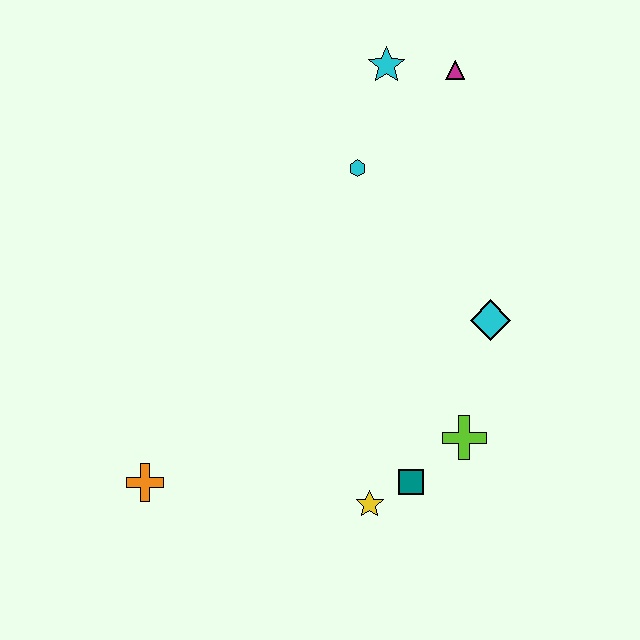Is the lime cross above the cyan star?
No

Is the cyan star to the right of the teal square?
No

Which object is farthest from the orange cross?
The magenta triangle is farthest from the orange cross.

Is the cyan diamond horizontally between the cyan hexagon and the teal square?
No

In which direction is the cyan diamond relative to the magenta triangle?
The cyan diamond is below the magenta triangle.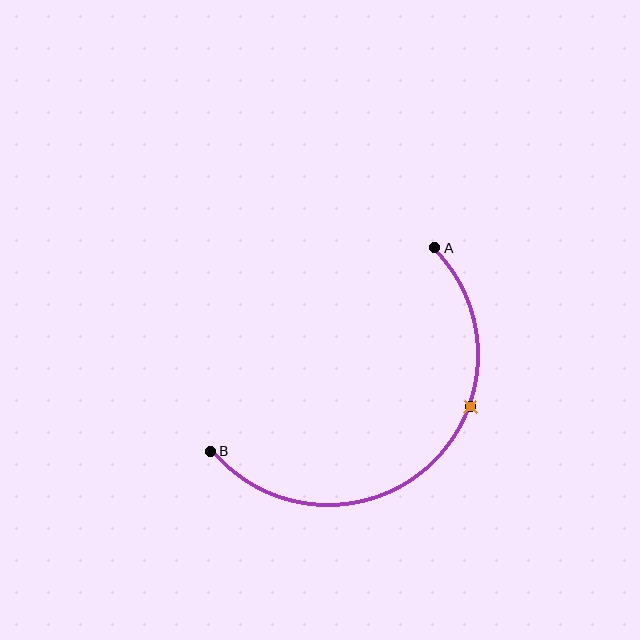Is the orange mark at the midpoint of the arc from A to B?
No. The orange mark lies on the arc but is closer to endpoint A. The arc midpoint would be at the point on the curve equidistant along the arc from both A and B.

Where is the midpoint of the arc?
The arc midpoint is the point on the curve farthest from the straight line joining A and B. It sits below and to the right of that line.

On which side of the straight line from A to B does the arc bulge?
The arc bulges below and to the right of the straight line connecting A and B.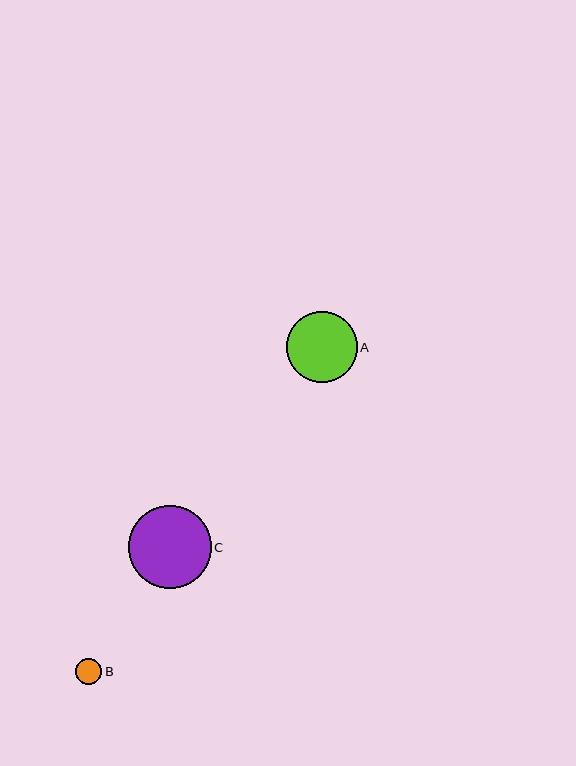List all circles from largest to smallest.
From largest to smallest: C, A, B.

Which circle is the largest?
Circle C is the largest with a size of approximately 83 pixels.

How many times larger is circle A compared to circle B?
Circle A is approximately 2.7 times the size of circle B.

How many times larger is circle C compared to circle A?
Circle C is approximately 1.2 times the size of circle A.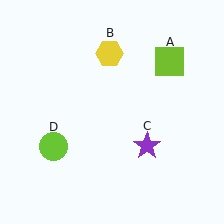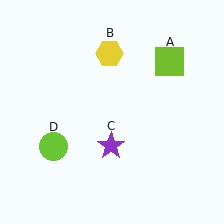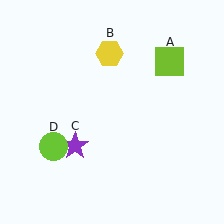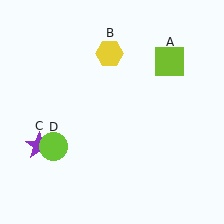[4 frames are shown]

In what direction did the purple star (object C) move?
The purple star (object C) moved left.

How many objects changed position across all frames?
1 object changed position: purple star (object C).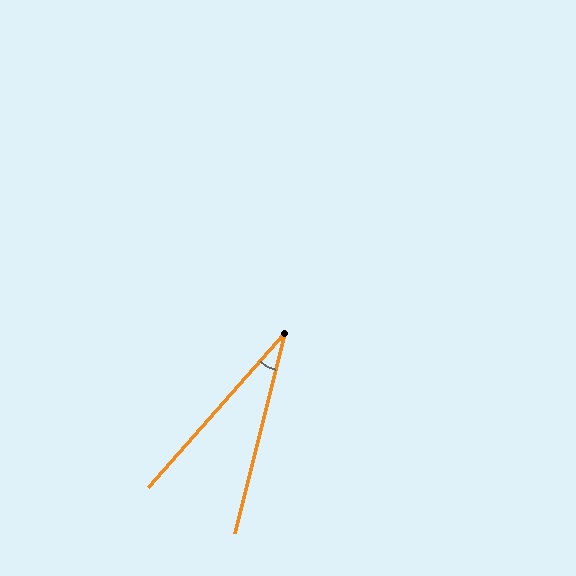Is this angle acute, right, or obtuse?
It is acute.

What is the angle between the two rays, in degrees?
Approximately 27 degrees.